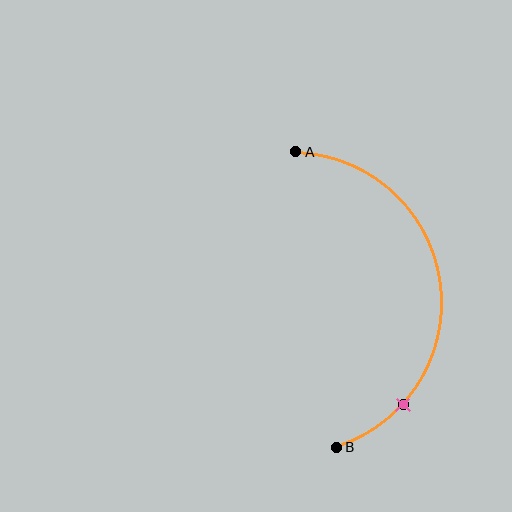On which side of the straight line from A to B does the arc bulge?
The arc bulges to the right of the straight line connecting A and B.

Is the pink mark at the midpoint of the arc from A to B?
No. The pink mark lies on the arc but is closer to endpoint B. The arc midpoint would be at the point on the curve equidistant along the arc from both A and B.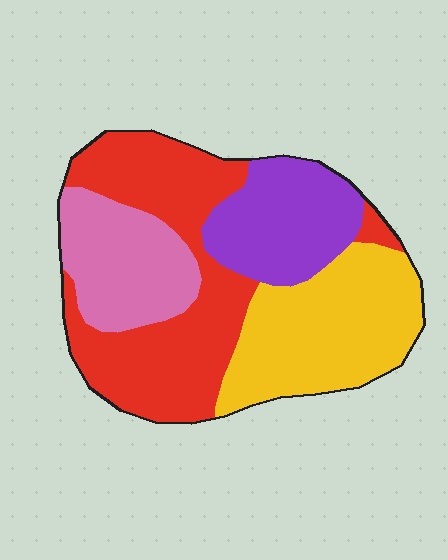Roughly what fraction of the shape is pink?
Pink covers around 20% of the shape.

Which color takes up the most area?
Red, at roughly 35%.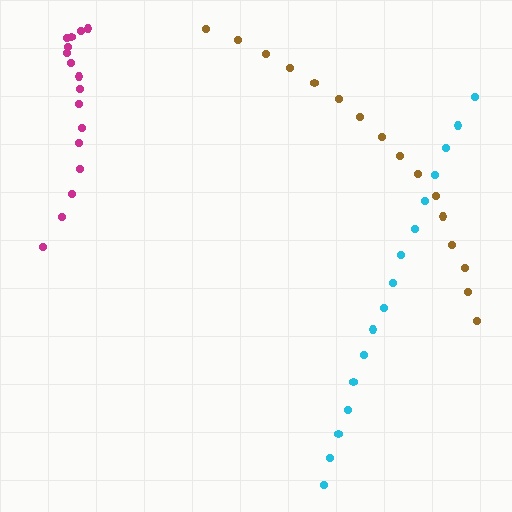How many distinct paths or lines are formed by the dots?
There are 3 distinct paths.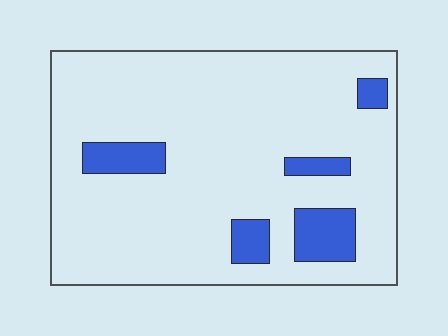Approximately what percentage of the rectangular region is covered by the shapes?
Approximately 10%.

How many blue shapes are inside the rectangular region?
5.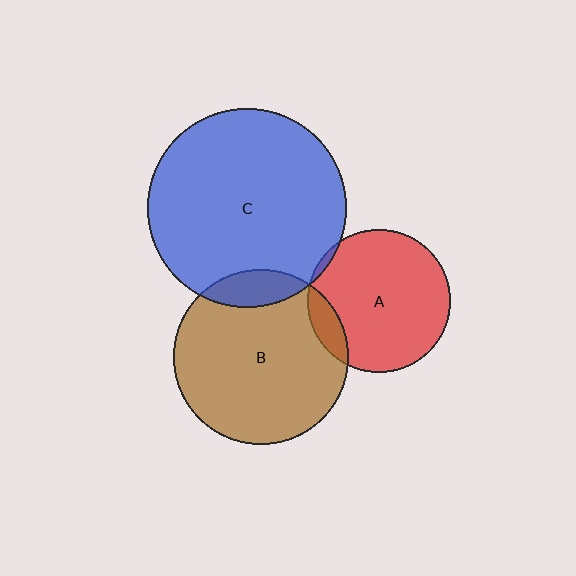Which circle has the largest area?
Circle C (blue).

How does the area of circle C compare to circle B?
Approximately 1.3 times.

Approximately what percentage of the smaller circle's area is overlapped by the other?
Approximately 10%.